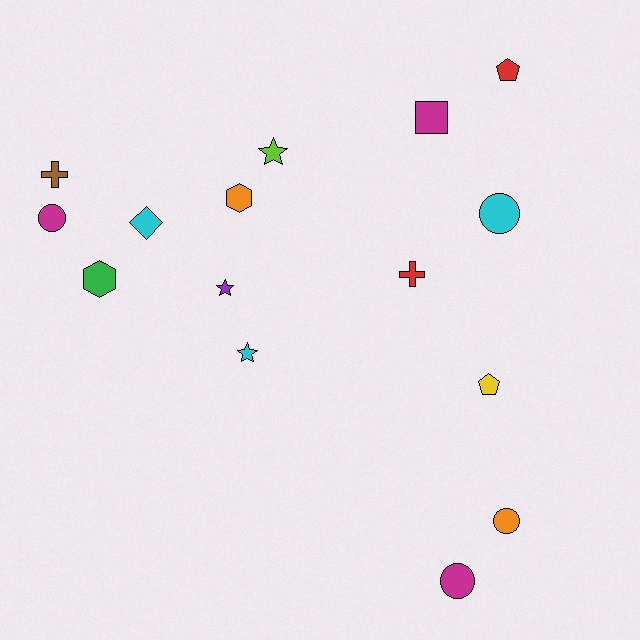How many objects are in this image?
There are 15 objects.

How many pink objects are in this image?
There are no pink objects.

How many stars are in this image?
There are 3 stars.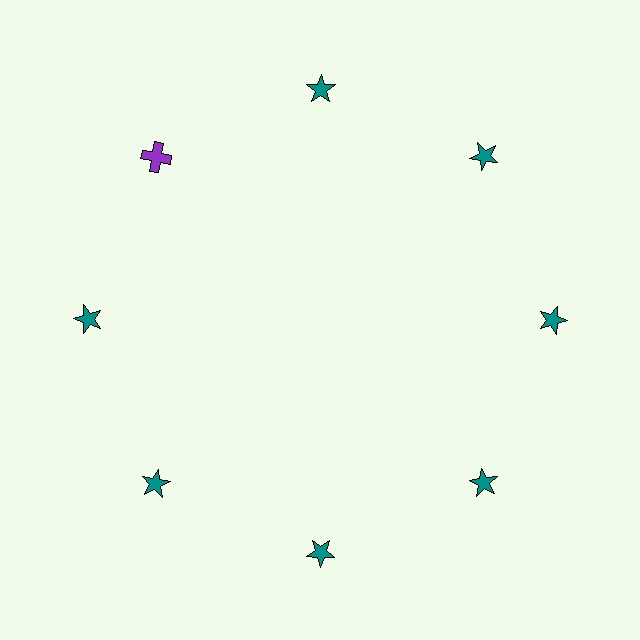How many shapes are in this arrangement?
There are 8 shapes arranged in a ring pattern.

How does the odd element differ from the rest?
It differs in both color (purple instead of teal) and shape (cross instead of star).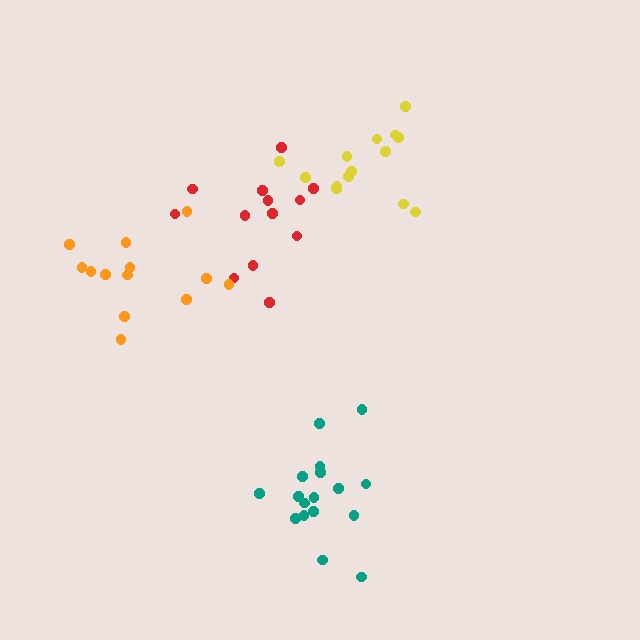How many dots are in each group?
Group 1: 13 dots, Group 2: 14 dots, Group 3: 17 dots, Group 4: 13 dots (57 total).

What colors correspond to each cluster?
The clusters are colored: red, yellow, teal, orange.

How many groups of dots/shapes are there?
There are 4 groups.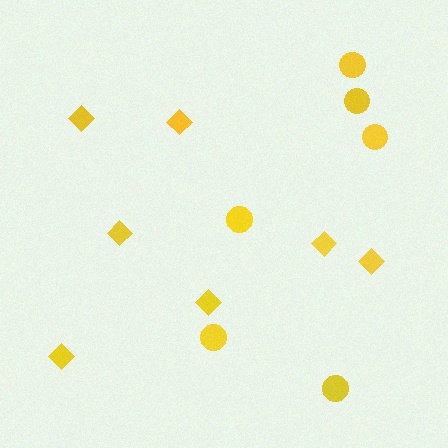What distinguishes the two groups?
There are 2 groups: one group of circles (6) and one group of diamonds (7).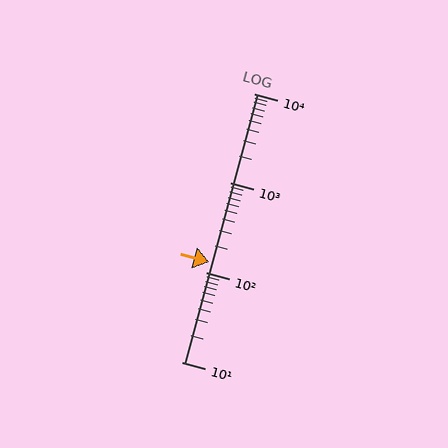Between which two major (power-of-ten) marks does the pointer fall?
The pointer is between 100 and 1000.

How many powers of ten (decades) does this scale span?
The scale spans 3 decades, from 10 to 10000.